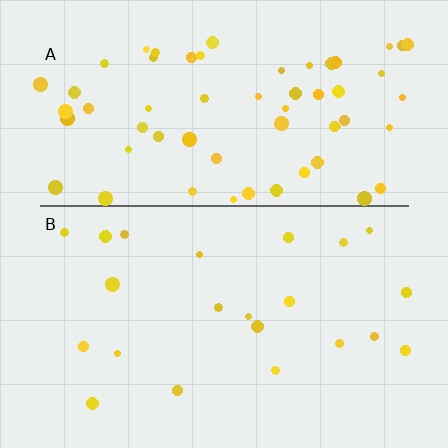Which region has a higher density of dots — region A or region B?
A (the top).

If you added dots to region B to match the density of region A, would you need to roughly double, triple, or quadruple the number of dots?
Approximately triple.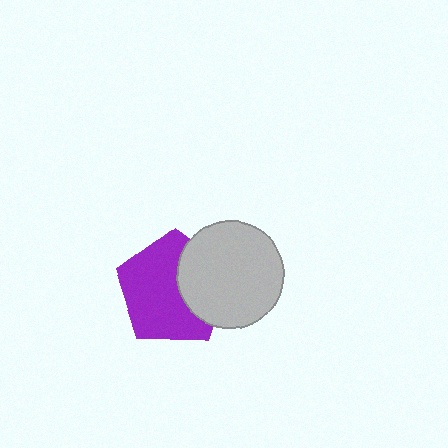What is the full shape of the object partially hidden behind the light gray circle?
The partially hidden object is a purple pentagon.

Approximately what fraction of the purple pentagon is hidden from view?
Roughly 33% of the purple pentagon is hidden behind the light gray circle.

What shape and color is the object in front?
The object in front is a light gray circle.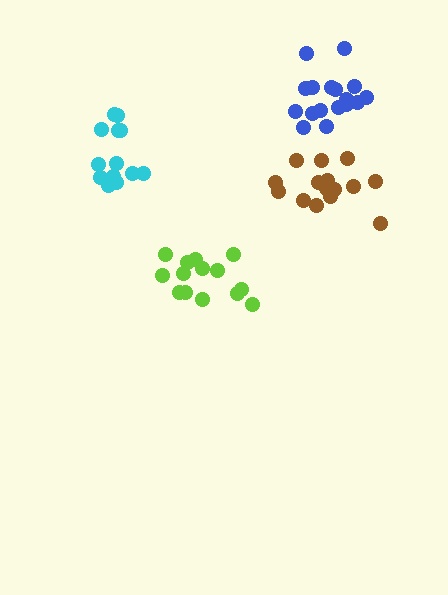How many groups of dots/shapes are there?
There are 4 groups.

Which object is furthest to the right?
The blue cluster is rightmost.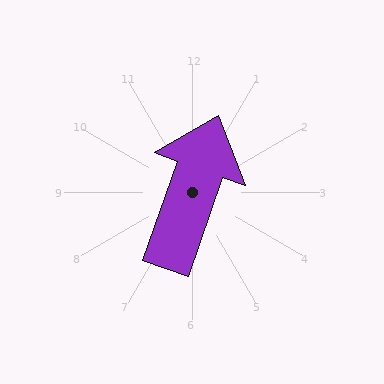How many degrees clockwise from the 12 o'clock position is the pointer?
Approximately 19 degrees.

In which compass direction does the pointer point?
North.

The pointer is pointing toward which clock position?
Roughly 1 o'clock.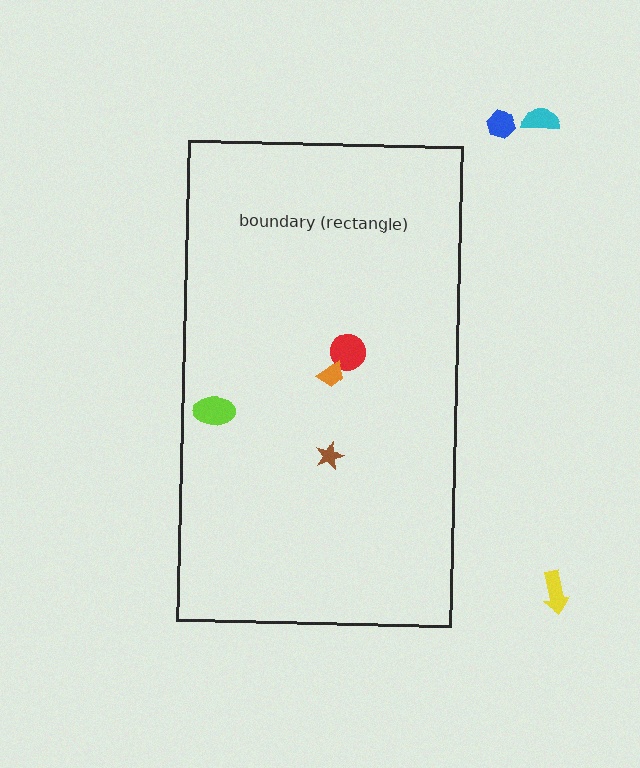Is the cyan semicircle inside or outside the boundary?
Outside.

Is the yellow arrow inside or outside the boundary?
Outside.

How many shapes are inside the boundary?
4 inside, 3 outside.